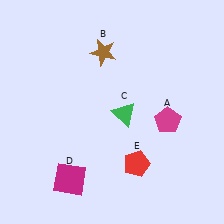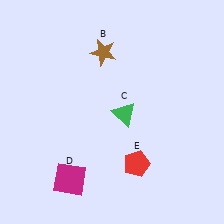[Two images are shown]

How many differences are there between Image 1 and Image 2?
There is 1 difference between the two images.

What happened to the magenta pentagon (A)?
The magenta pentagon (A) was removed in Image 2. It was in the bottom-right area of Image 1.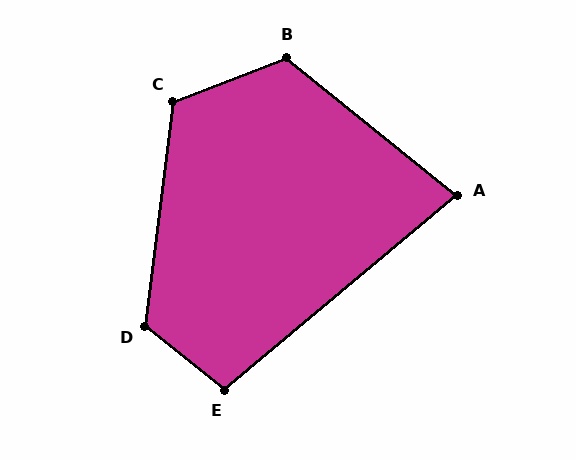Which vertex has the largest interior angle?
D, at approximately 122 degrees.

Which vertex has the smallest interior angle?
A, at approximately 79 degrees.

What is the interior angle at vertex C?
Approximately 118 degrees (obtuse).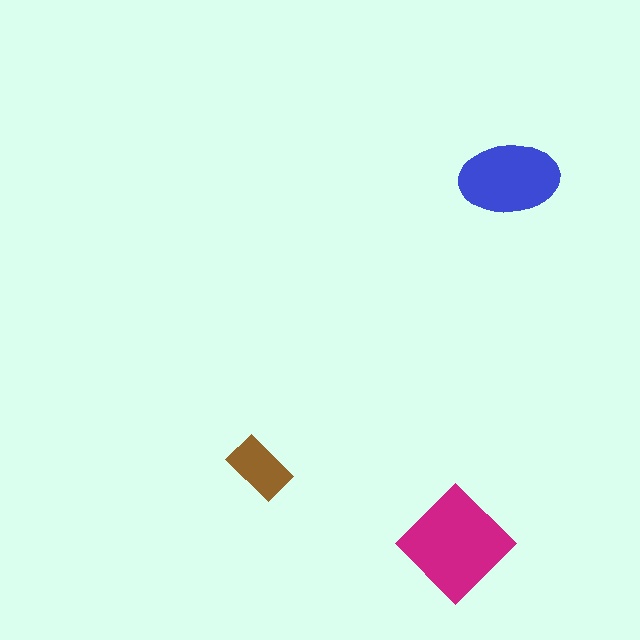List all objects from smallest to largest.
The brown rectangle, the blue ellipse, the magenta diamond.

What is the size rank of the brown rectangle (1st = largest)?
3rd.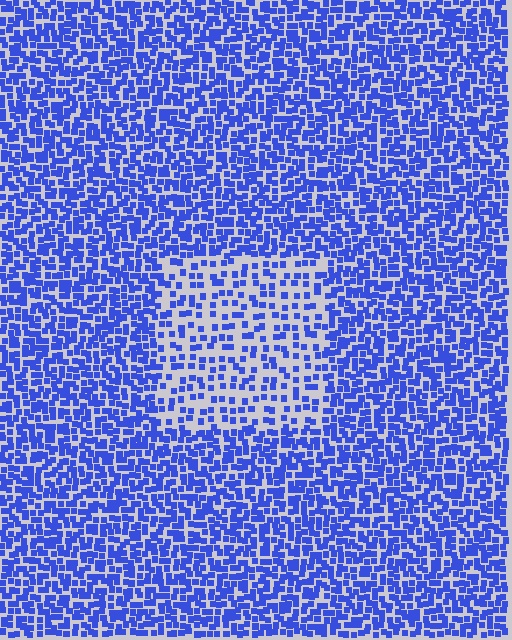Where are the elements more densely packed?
The elements are more densely packed outside the rectangle boundary.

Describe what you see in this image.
The image contains small blue elements arranged at two different densities. A rectangle-shaped region is visible where the elements are less densely packed than the surrounding area.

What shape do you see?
I see a rectangle.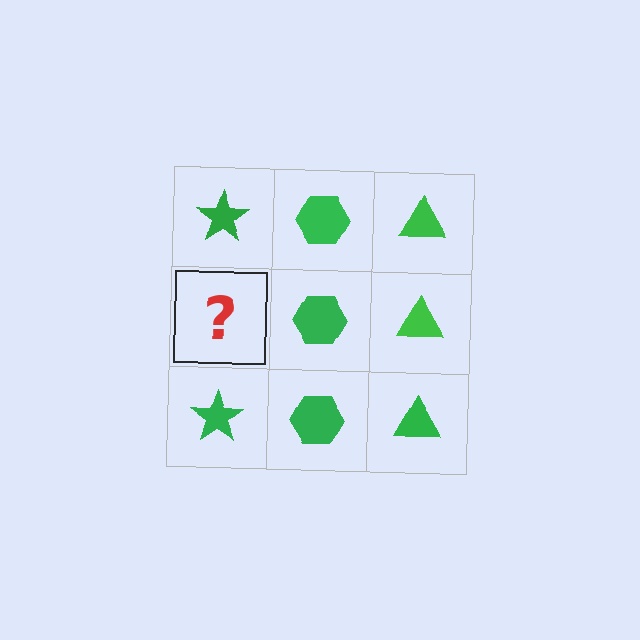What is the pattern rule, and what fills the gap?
The rule is that each column has a consistent shape. The gap should be filled with a green star.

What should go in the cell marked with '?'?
The missing cell should contain a green star.